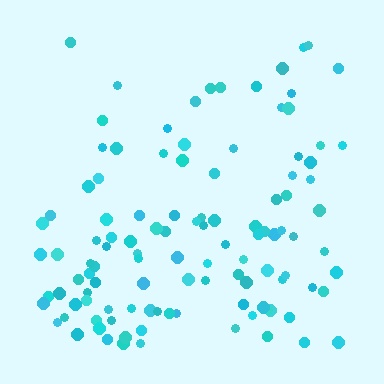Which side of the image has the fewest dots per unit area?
The top.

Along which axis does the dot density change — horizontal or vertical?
Vertical.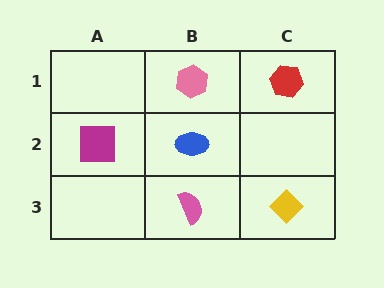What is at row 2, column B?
A blue ellipse.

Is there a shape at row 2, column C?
No, that cell is empty.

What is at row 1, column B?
A pink hexagon.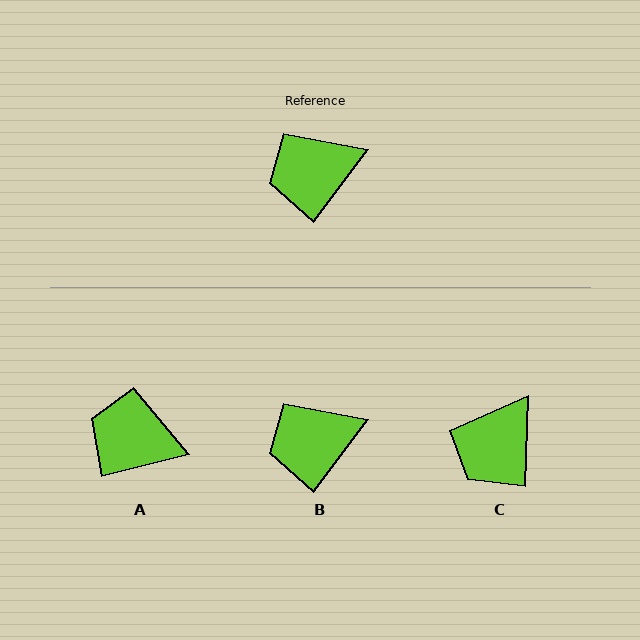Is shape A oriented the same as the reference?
No, it is off by about 39 degrees.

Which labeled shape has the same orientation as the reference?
B.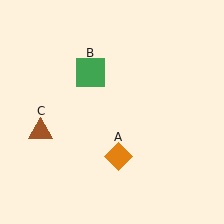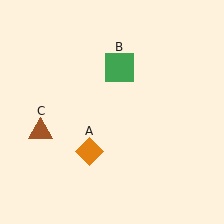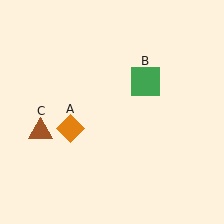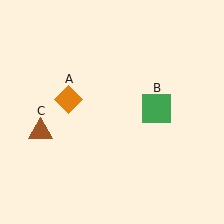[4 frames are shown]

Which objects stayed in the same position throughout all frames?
Brown triangle (object C) remained stationary.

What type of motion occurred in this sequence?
The orange diamond (object A), green square (object B) rotated clockwise around the center of the scene.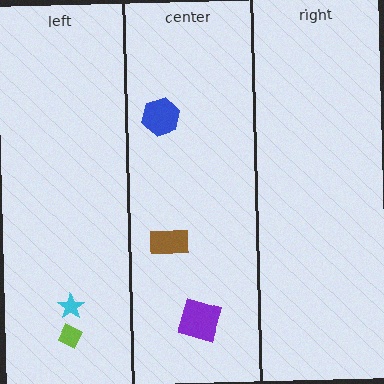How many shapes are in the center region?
3.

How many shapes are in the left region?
2.